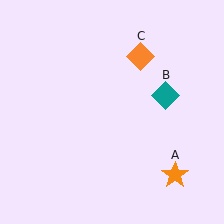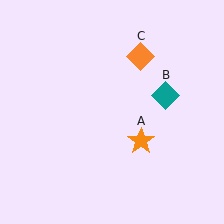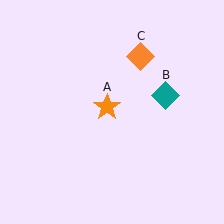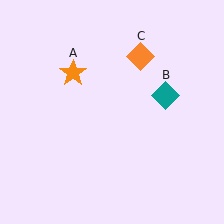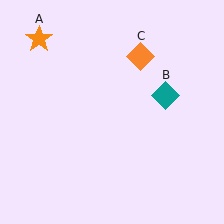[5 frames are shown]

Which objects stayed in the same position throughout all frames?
Teal diamond (object B) and orange diamond (object C) remained stationary.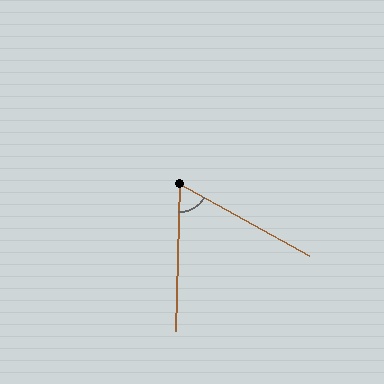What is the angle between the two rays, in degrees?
Approximately 63 degrees.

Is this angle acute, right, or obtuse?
It is acute.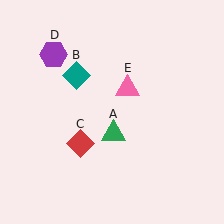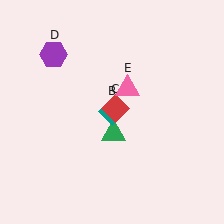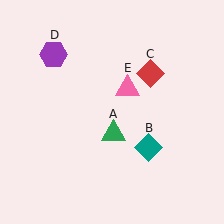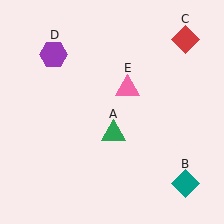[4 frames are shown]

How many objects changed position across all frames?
2 objects changed position: teal diamond (object B), red diamond (object C).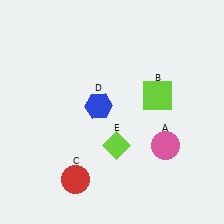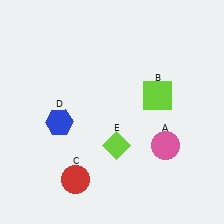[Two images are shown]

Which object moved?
The blue hexagon (D) moved left.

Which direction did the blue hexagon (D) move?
The blue hexagon (D) moved left.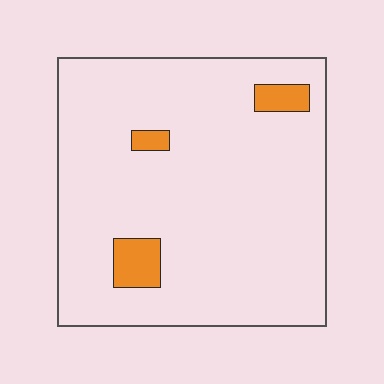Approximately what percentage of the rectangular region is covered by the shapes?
Approximately 5%.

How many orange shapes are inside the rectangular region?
3.